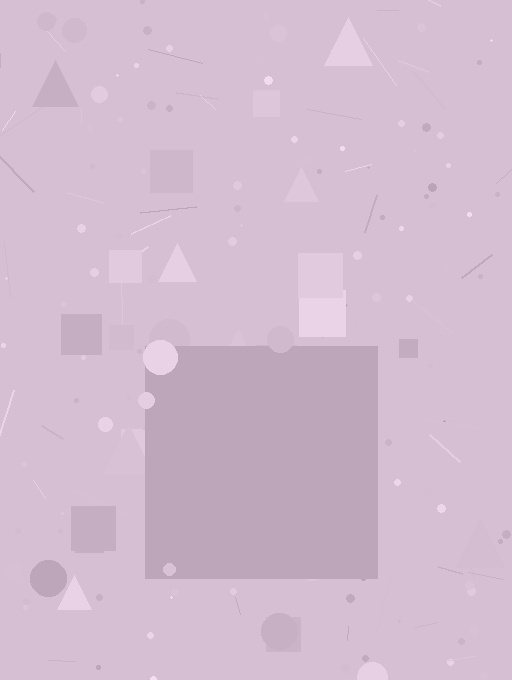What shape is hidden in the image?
A square is hidden in the image.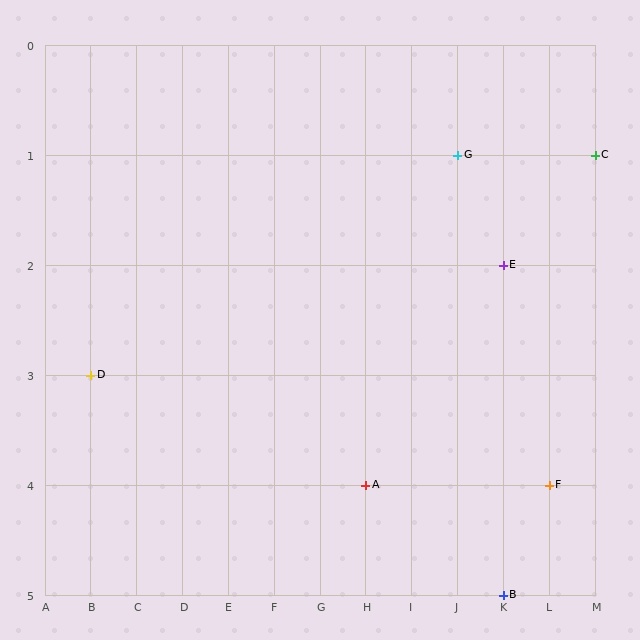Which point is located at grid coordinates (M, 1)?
Point C is at (M, 1).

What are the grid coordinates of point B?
Point B is at grid coordinates (K, 5).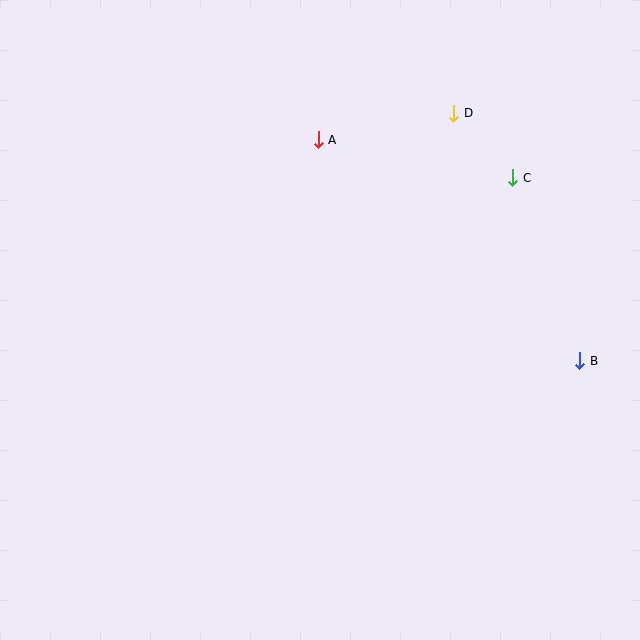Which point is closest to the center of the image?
Point A at (318, 140) is closest to the center.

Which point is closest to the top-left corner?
Point A is closest to the top-left corner.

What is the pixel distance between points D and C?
The distance between D and C is 88 pixels.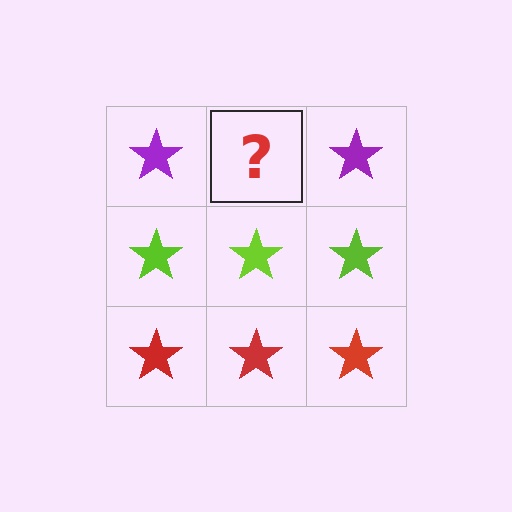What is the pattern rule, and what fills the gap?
The rule is that each row has a consistent color. The gap should be filled with a purple star.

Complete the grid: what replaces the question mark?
The question mark should be replaced with a purple star.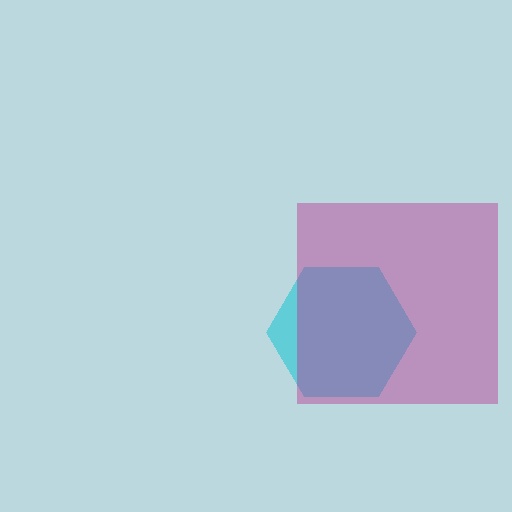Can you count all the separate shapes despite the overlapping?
Yes, there are 2 separate shapes.